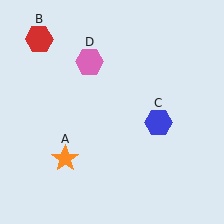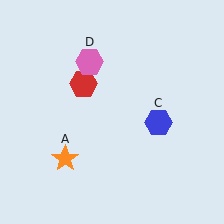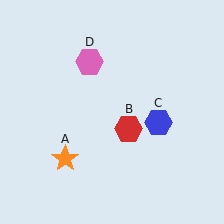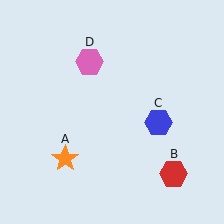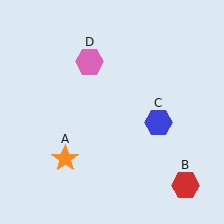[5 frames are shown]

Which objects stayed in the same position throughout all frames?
Orange star (object A) and blue hexagon (object C) and pink hexagon (object D) remained stationary.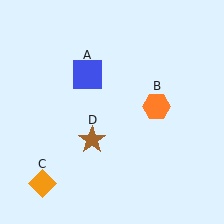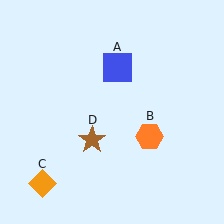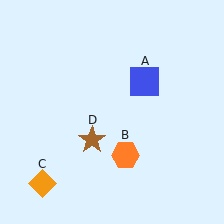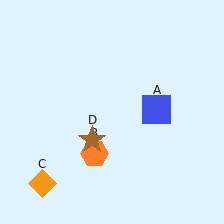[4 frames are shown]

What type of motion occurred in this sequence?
The blue square (object A), orange hexagon (object B) rotated clockwise around the center of the scene.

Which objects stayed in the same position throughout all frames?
Orange diamond (object C) and brown star (object D) remained stationary.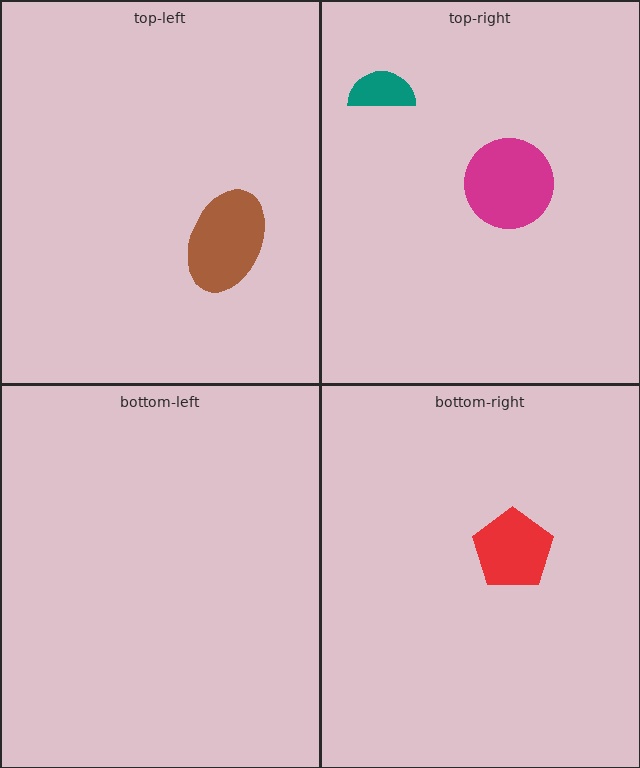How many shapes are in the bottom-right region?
1.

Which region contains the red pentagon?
The bottom-right region.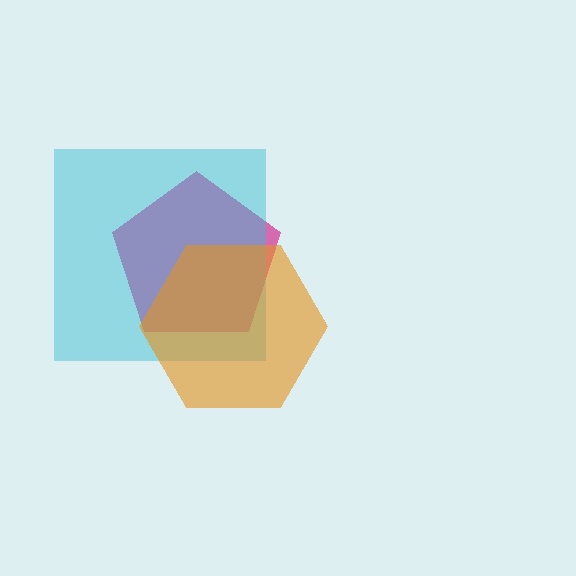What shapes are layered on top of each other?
The layered shapes are: a magenta pentagon, a cyan square, an orange hexagon.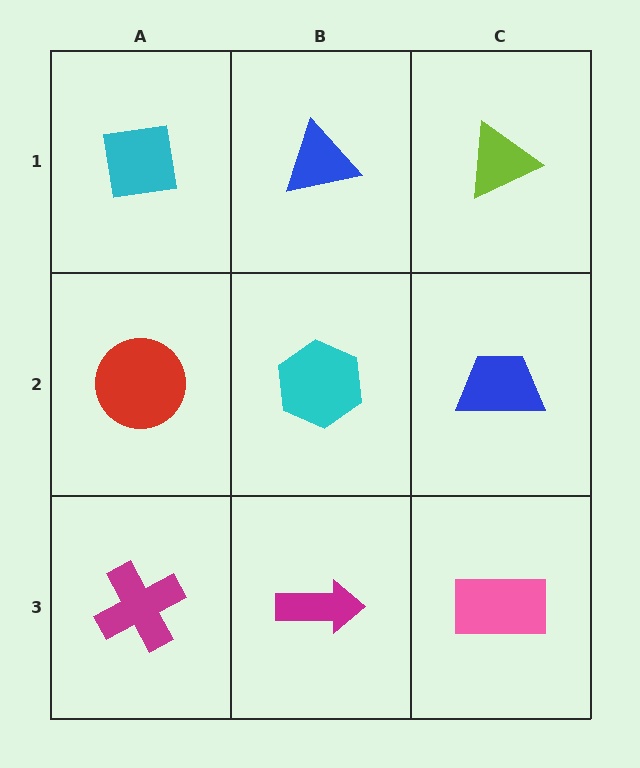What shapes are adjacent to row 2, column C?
A lime triangle (row 1, column C), a pink rectangle (row 3, column C), a cyan hexagon (row 2, column B).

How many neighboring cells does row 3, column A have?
2.